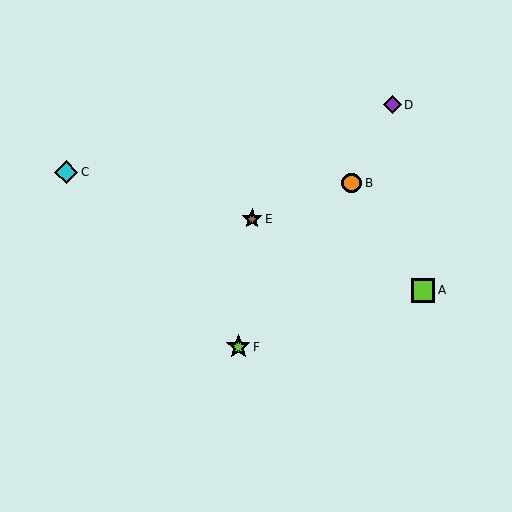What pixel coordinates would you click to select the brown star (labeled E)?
Click at (252, 219) to select the brown star E.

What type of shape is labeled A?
Shape A is a lime square.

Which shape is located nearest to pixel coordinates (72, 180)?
The cyan diamond (labeled C) at (66, 172) is nearest to that location.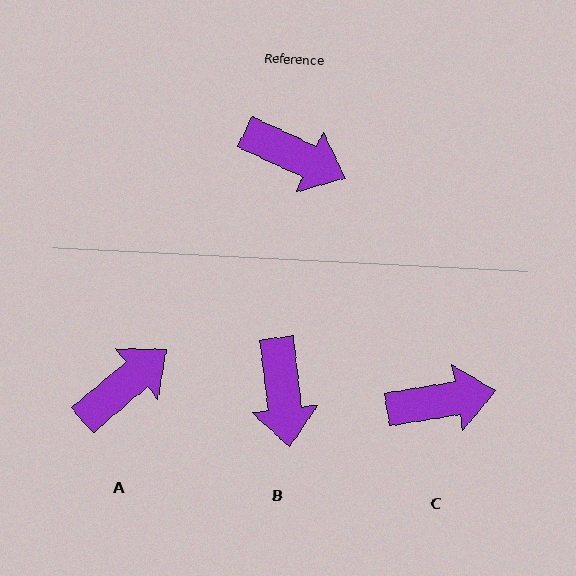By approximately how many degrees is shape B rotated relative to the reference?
Approximately 59 degrees clockwise.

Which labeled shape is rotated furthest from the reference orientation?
A, about 65 degrees away.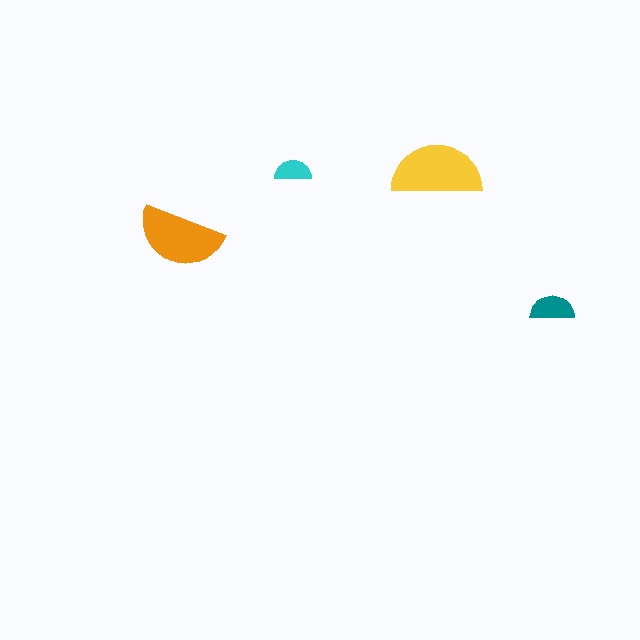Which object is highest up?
The yellow semicircle is topmost.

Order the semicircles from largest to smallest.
the yellow one, the orange one, the teal one, the cyan one.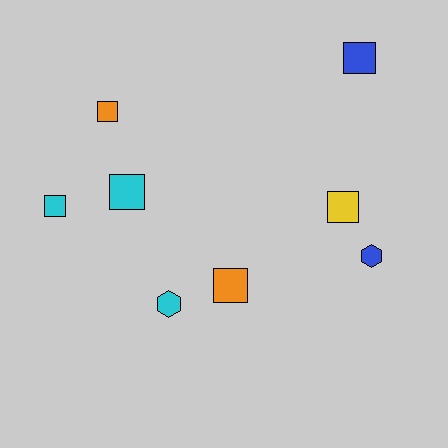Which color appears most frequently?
Cyan, with 3 objects.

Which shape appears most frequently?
Square, with 6 objects.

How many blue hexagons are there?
There is 1 blue hexagon.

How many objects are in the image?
There are 8 objects.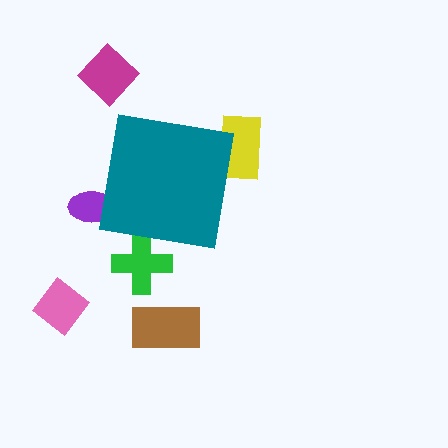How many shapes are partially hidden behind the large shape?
3 shapes are partially hidden.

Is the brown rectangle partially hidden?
No, the brown rectangle is fully visible.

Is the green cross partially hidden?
Yes, the green cross is partially hidden behind the teal square.